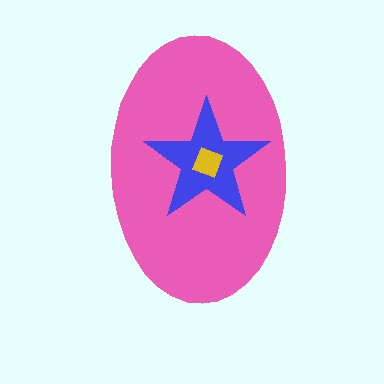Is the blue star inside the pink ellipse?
Yes.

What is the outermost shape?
The pink ellipse.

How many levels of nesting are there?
3.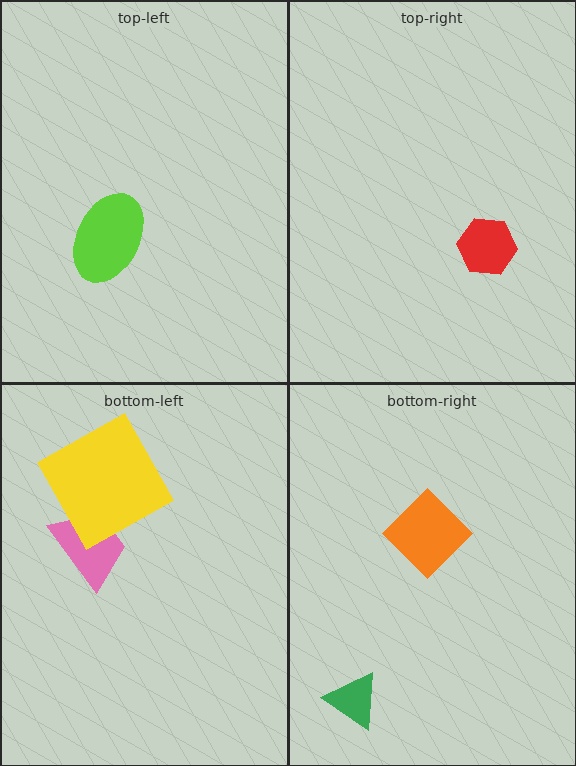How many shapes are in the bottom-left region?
2.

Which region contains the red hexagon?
The top-right region.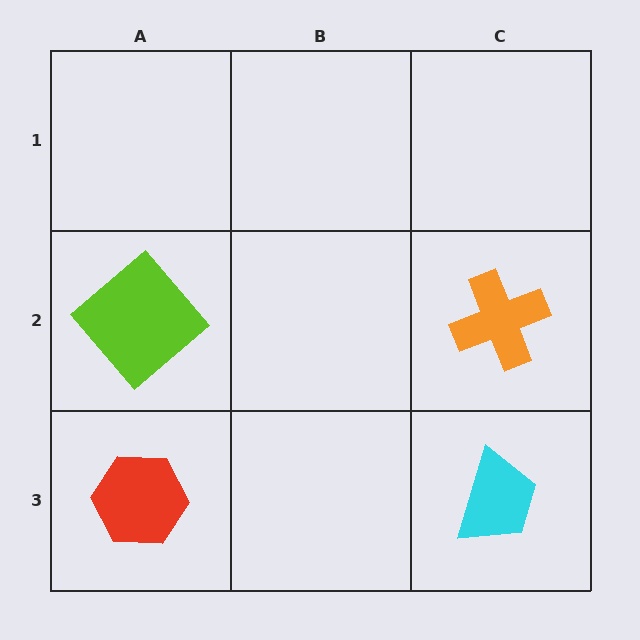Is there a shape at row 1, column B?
No, that cell is empty.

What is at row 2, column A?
A lime diamond.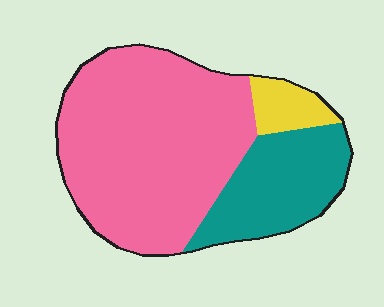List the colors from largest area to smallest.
From largest to smallest: pink, teal, yellow.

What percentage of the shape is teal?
Teal takes up about one quarter (1/4) of the shape.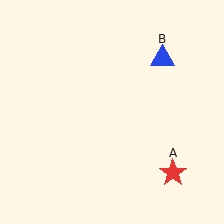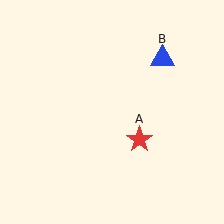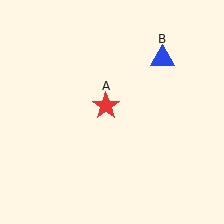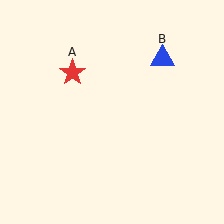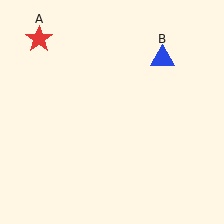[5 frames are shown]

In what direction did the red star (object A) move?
The red star (object A) moved up and to the left.